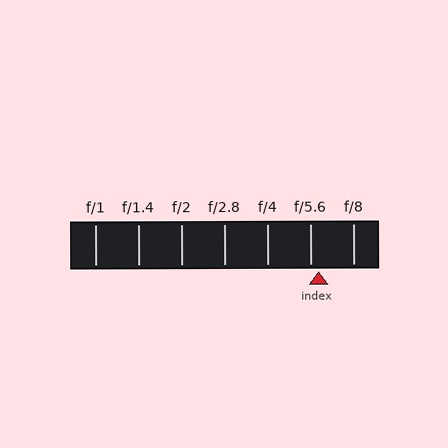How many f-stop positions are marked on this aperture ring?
There are 7 f-stop positions marked.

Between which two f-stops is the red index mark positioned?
The index mark is between f/5.6 and f/8.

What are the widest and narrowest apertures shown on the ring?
The widest aperture shown is f/1 and the narrowest is f/8.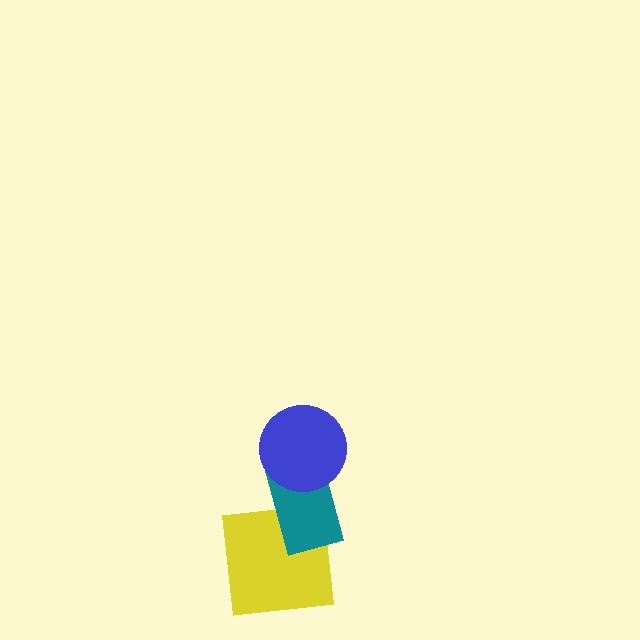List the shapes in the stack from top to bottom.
From top to bottom: the blue circle, the teal rectangle, the yellow square.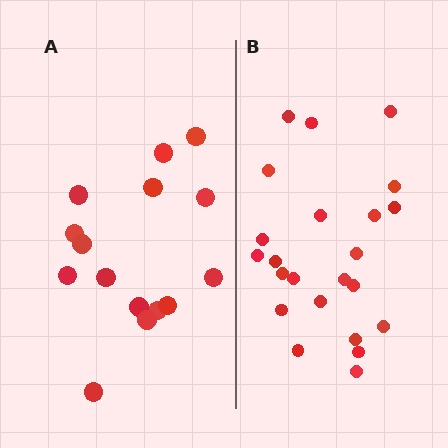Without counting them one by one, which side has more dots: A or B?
Region B (the right region) has more dots.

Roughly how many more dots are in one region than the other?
Region B has roughly 8 or so more dots than region A.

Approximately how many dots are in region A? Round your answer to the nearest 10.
About 20 dots. (The exact count is 15, which rounds to 20.)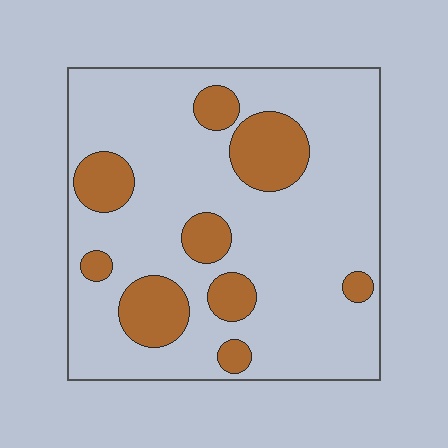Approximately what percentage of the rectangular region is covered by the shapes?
Approximately 20%.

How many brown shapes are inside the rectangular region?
9.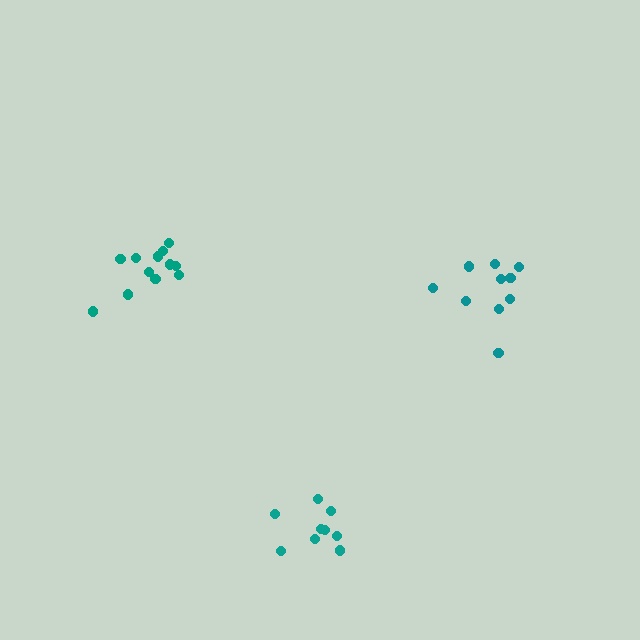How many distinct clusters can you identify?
There are 3 distinct clusters.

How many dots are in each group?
Group 1: 10 dots, Group 2: 9 dots, Group 3: 12 dots (31 total).